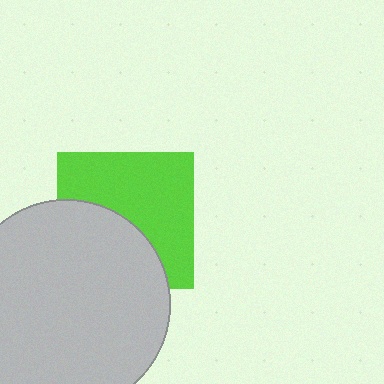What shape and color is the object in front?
The object in front is a light gray circle.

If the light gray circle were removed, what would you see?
You would see the complete lime square.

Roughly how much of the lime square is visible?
About half of it is visible (roughly 58%).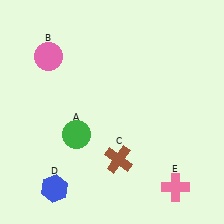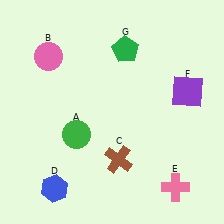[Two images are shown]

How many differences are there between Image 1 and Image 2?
There are 2 differences between the two images.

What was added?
A purple square (F), a green pentagon (G) were added in Image 2.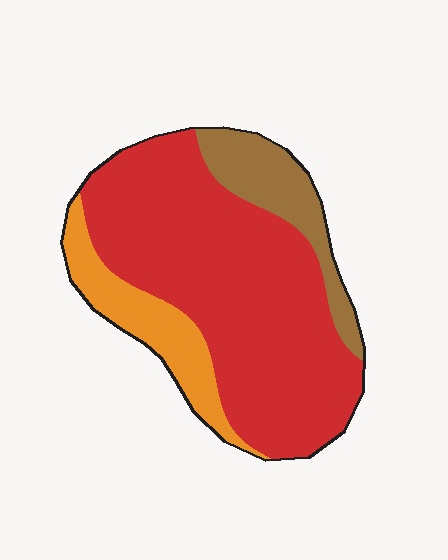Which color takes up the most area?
Red, at roughly 70%.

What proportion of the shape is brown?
Brown covers 15% of the shape.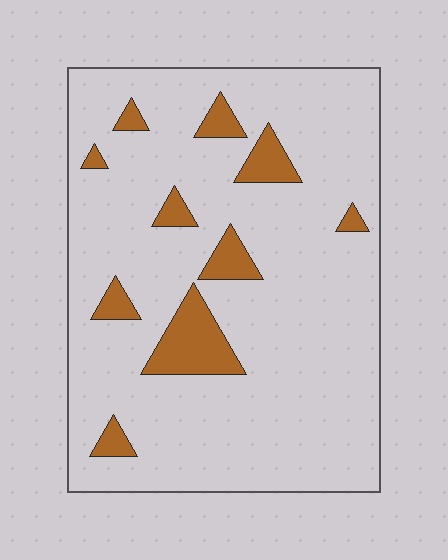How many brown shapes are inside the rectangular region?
10.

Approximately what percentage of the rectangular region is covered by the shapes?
Approximately 10%.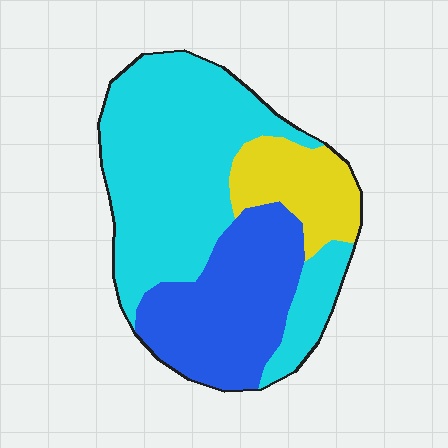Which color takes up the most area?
Cyan, at roughly 55%.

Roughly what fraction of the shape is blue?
Blue takes up about one third (1/3) of the shape.